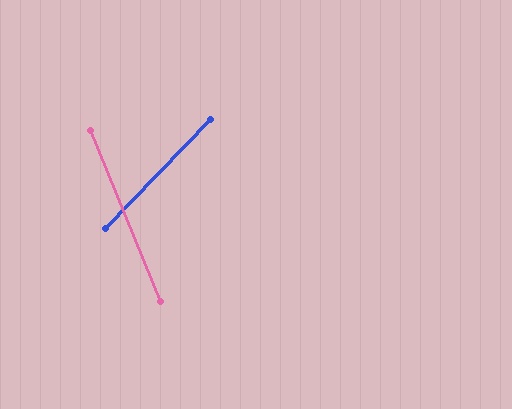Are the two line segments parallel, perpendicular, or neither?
Neither parallel nor perpendicular — they differ by about 66°.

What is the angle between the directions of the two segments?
Approximately 66 degrees.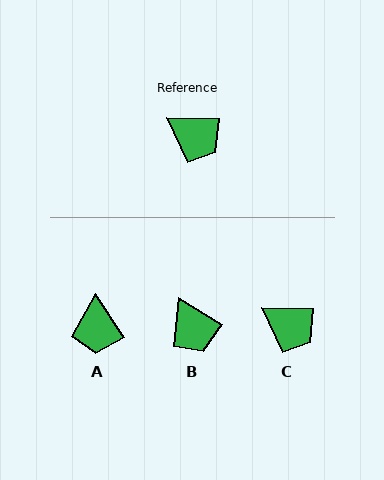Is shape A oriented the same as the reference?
No, it is off by about 55 degrees.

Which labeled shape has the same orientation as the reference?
C.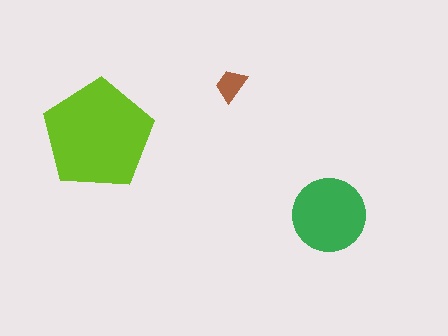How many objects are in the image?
There are 3 objects in the image.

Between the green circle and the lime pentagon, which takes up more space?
The lime pentagon.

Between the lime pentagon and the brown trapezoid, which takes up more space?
The lime pentagon.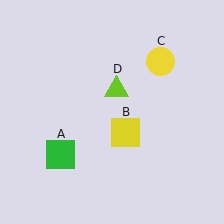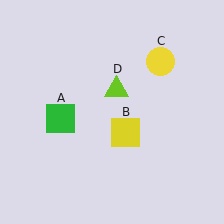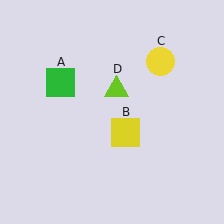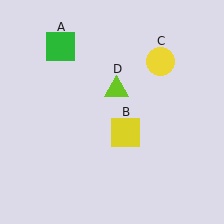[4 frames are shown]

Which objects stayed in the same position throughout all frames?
Yellow square (object B) and yellow circle (object C) and lime triangle (object D) remained stationary.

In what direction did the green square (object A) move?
The green square (object A) moved up.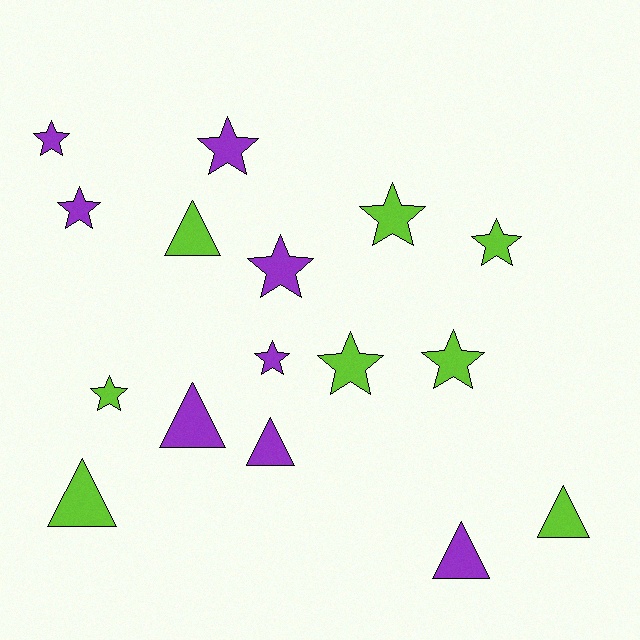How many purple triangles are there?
There are 3 purple triangles.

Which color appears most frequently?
Lime, with 8 objects.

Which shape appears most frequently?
Star, with 10 objects.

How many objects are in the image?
There are 16 objects.